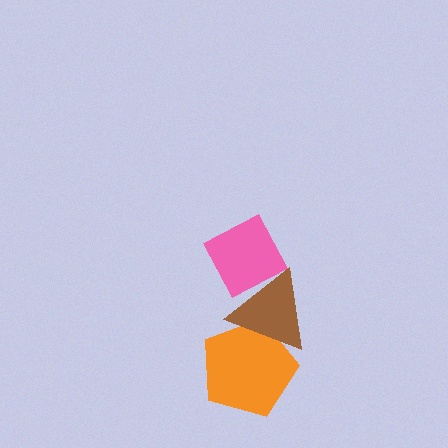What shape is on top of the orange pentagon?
The brown triangle is on top of the orange pentagon.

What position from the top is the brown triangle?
The brown triangle is 2nd from the top.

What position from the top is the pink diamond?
The pink diamond is 1st from the top.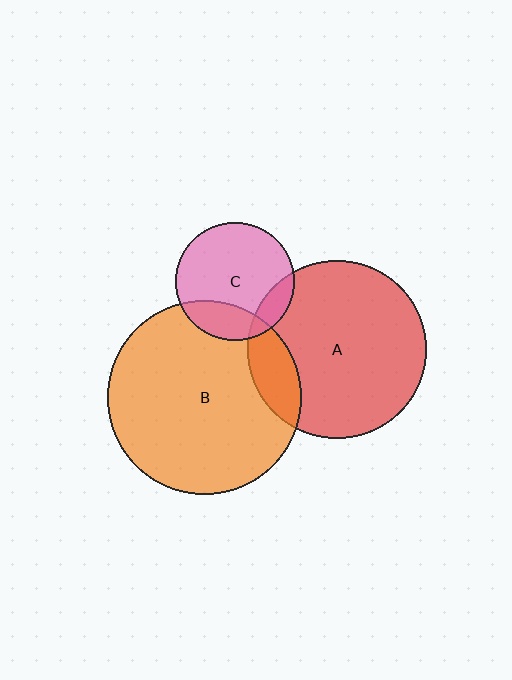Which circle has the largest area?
Circle B (orange).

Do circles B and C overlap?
Yes.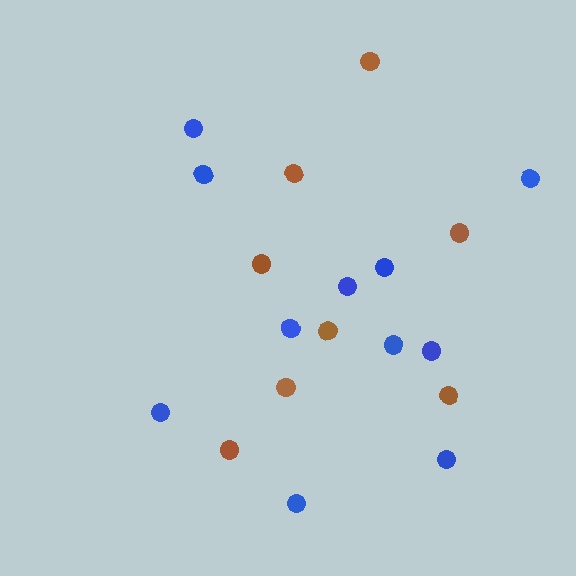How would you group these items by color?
There are 2 groups: one group of brown circles (8) and one group of blue circles (11).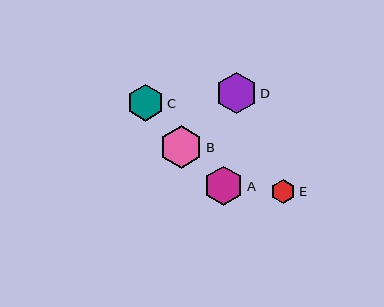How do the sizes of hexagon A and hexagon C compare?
Hexagon A and hexagon C are approximately the same size.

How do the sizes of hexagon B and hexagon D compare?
Hexagon B and hexagon D are approximately the same size.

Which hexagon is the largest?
Hexagon B is the largest with a size of approximately 43 pixels.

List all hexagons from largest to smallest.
From largest to smallest: B, D, A, C, E.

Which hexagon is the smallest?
Hexagon E is the smallest with a size of approximately 25 pixels.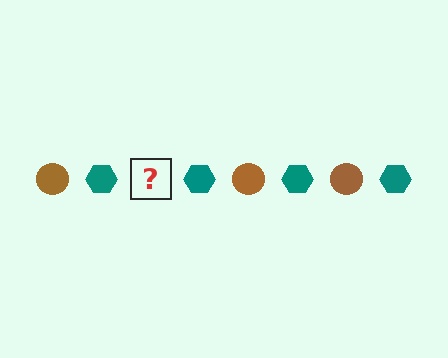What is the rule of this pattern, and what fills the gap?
The rule is that the pattern alternates between brown circle and teal hexagon. The gap should be filled with a brown circle.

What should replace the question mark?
The question mark should be replaced with a brown circle.